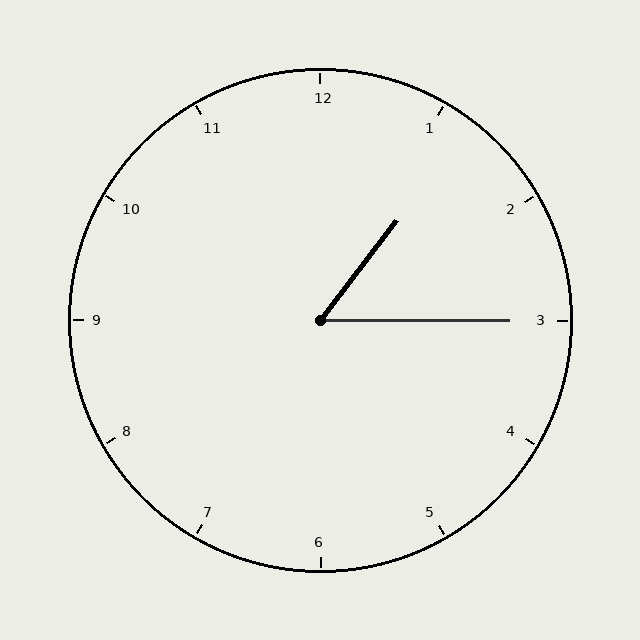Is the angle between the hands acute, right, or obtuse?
It is acute.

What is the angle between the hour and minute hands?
Approximately 52 degrees.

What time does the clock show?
1:15.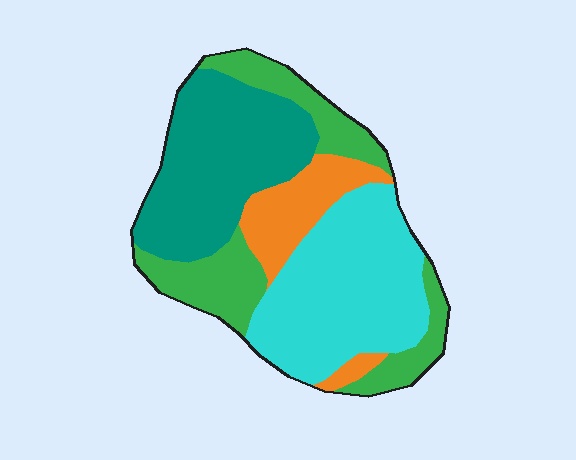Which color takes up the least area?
Orange, at roughly 15%.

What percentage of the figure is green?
Green covers about 25% of the figure.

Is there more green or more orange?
Green.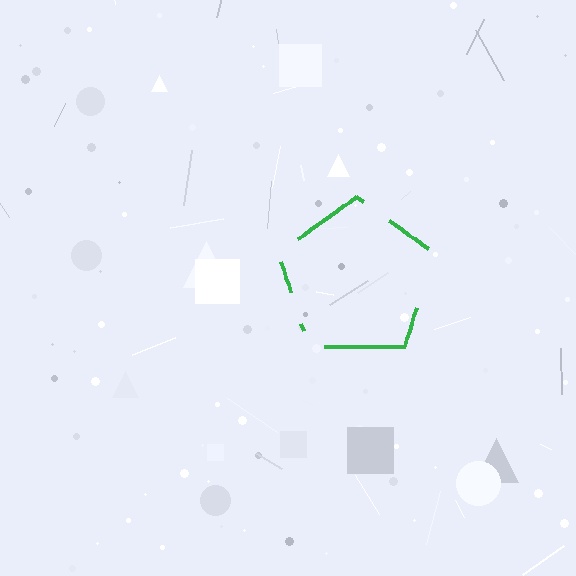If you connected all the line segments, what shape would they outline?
They would outline a pentagon.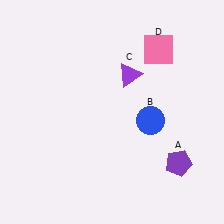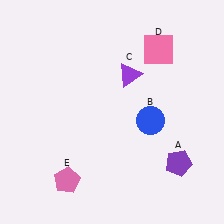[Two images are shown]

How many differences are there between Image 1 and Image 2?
There is 1 difference between the two images.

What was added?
A pink pentagon (E) was added in Image 2.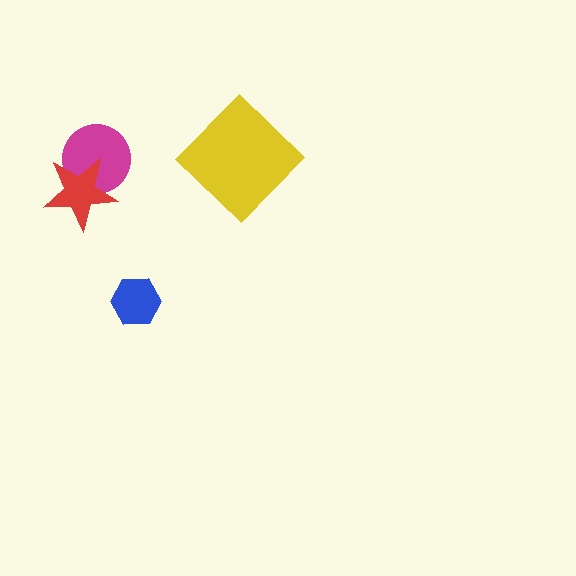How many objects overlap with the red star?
1 object overlaps with the red star.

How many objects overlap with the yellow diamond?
0 objects overlap with the yellow diamond.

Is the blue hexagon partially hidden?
No, no other shape covers it.